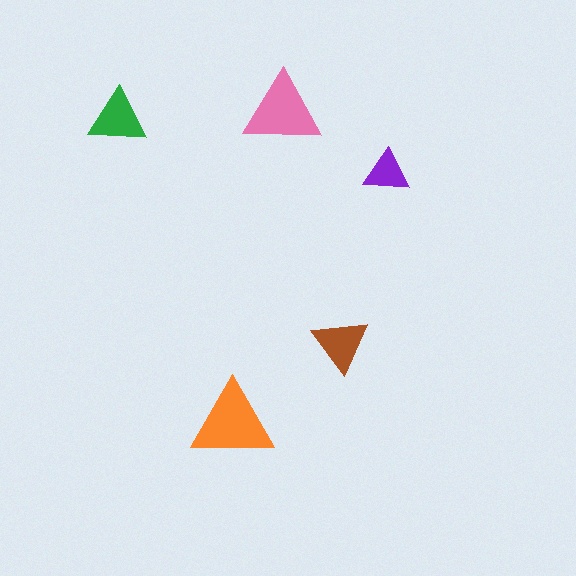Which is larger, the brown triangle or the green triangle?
The green one.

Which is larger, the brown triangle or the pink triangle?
The pink one.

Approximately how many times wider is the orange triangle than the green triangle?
About 1.5 times wider.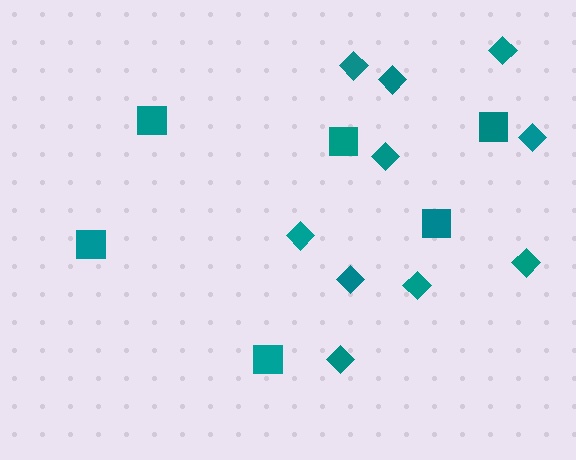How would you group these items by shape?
There are 2 groups: one group of diamonds (10) and one group of squares (6).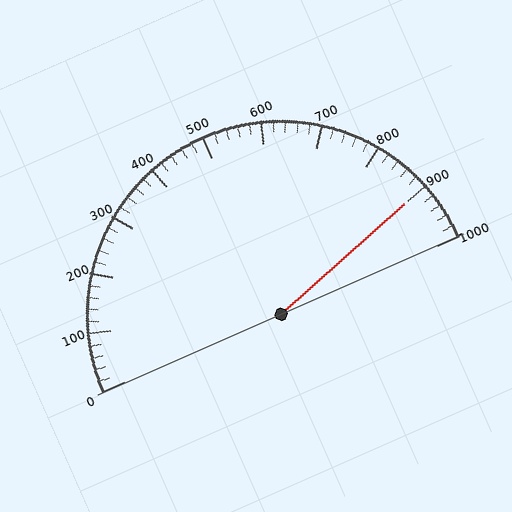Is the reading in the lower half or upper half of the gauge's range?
The reading is in the upper half of the range (0 to 1000).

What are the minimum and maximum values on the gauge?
The gauge ranges from 0 to 1000.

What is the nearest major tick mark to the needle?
The nearest major tick mark is 900.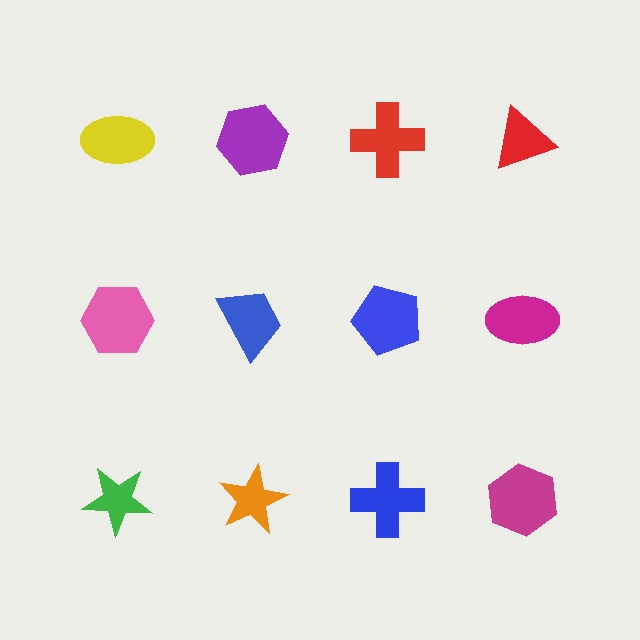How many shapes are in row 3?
4 shapes.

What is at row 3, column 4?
A magenta hexagon.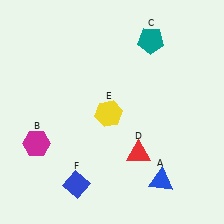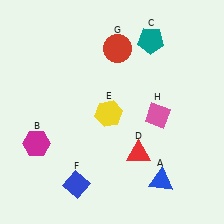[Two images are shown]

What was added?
A red circle (G), a pink diamond (H) were added in Image 2.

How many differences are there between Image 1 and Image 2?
There are 2 differences between the two images.